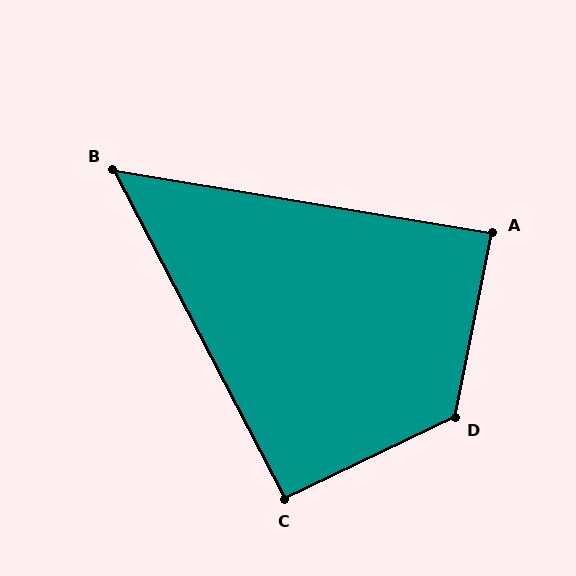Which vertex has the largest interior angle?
D, at approximately 127 degrees.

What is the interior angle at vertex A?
Approximately 88 degrees (approximately right).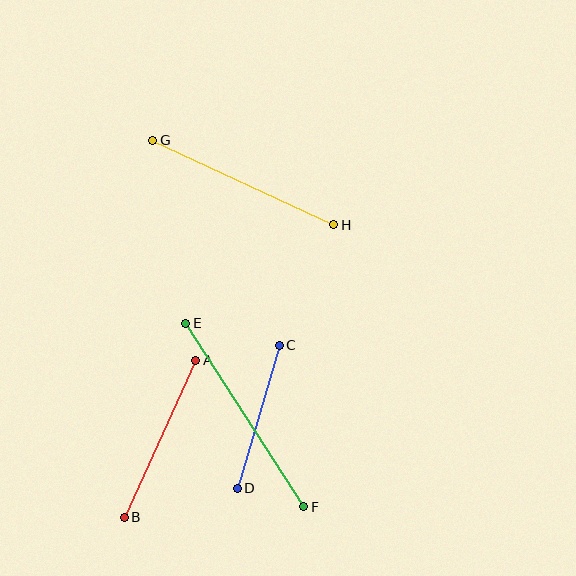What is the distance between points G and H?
The distance is approximately 200 pixels.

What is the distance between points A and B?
The distance is approximately 172 pixels.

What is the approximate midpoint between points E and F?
The midpoint is at approximately (245, 415) pixels.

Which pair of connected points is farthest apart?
Points E and F are farthest apart.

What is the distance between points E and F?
The distance is approximately 218 pixels.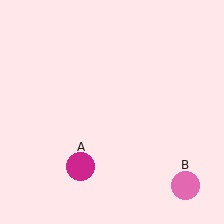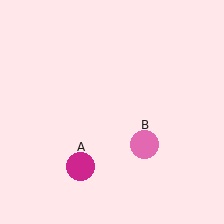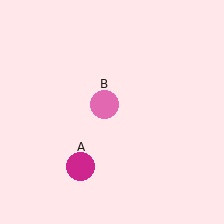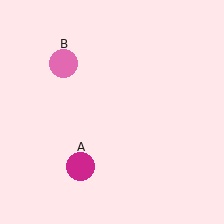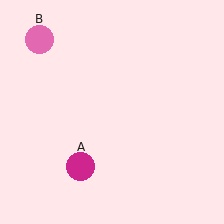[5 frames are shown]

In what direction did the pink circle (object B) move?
The pink circle (object B) moved up and to the left.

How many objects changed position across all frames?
1 object changed position: pink circle (object B).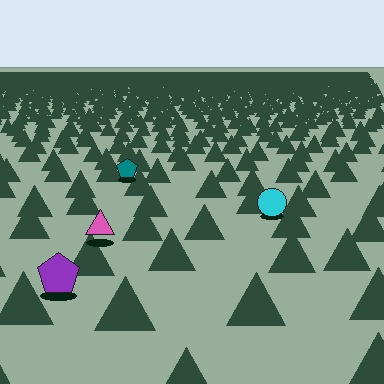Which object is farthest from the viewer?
The teal pentagon is farthest from the viewer. It appears smaller and the ground texture around it is denser.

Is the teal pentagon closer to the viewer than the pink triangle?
No. The pink triangle is closer — you can tell from the texture gradient: the ground texture is coarser near it.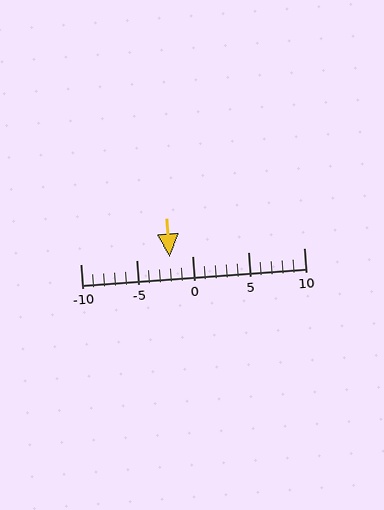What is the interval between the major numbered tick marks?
The major tick marks are spaced 5 units apart.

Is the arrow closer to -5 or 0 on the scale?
The arrow is closer to 0.